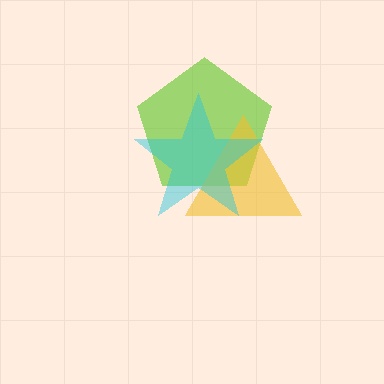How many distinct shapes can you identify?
There are 3 distinct shapes: a lime pentagon, a yellow triangle, a cyan star.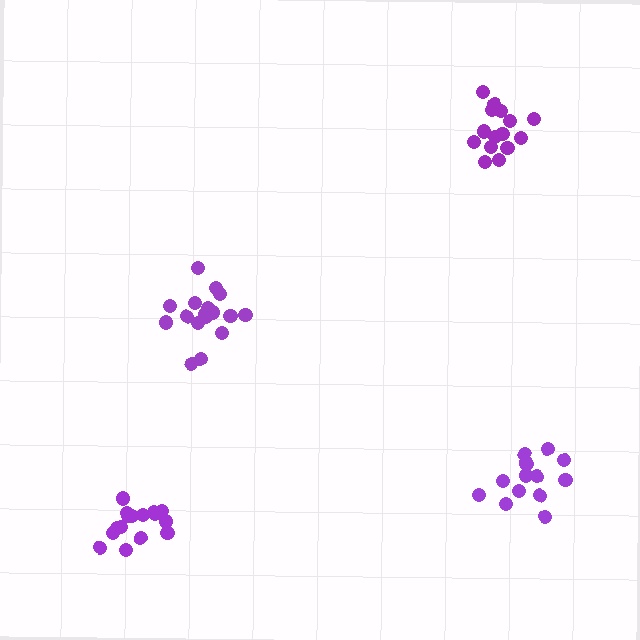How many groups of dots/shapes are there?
There are 4 groups.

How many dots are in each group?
Group 1: 14 dots, Group 2: 15 dots, Group 3: 17 dots, Group 4: 16 dots (62 total).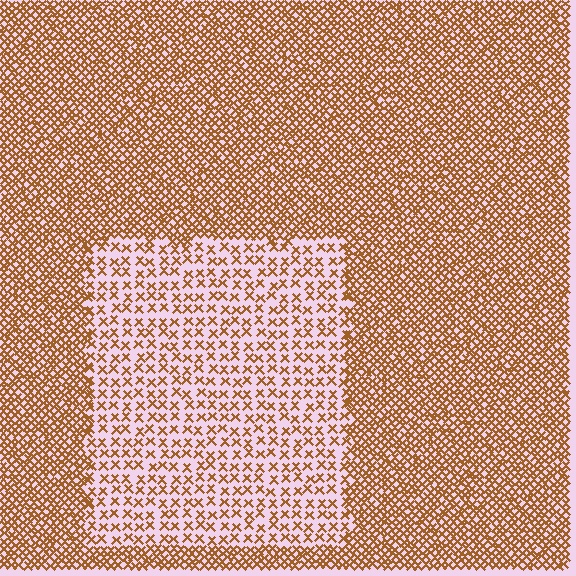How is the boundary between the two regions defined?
The boundary is defined by a change in element density (approximately 2.5x ratio). All elements are the same color, size, and shape.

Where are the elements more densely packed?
The elements are more densely packed outside the rectangle boundary.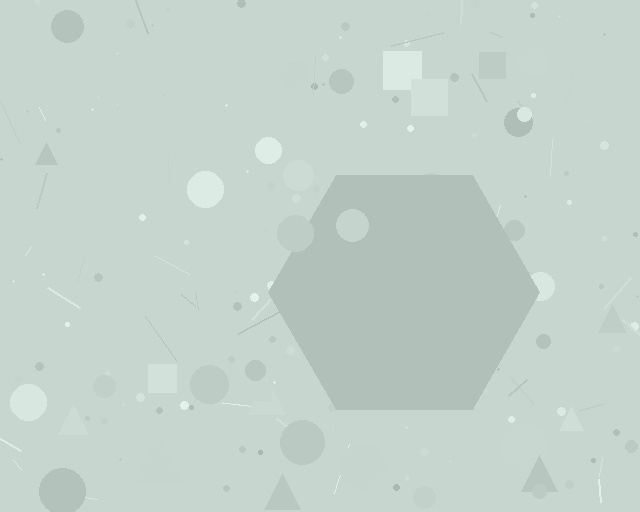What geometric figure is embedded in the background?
A hexagon is embedded in the background.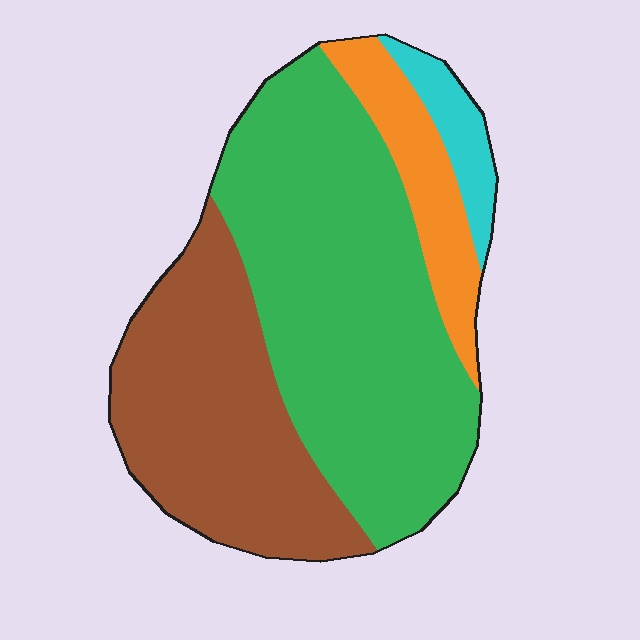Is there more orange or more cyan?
Orange.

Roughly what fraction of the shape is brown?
Brown takes up about one third (1/3) of the shape.